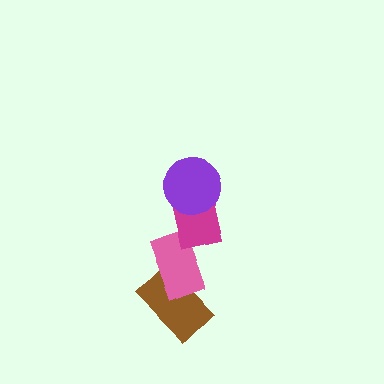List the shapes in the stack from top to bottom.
From top to bottom: the purple circle, the magenta square, the pink rectangle, the brown rectangle.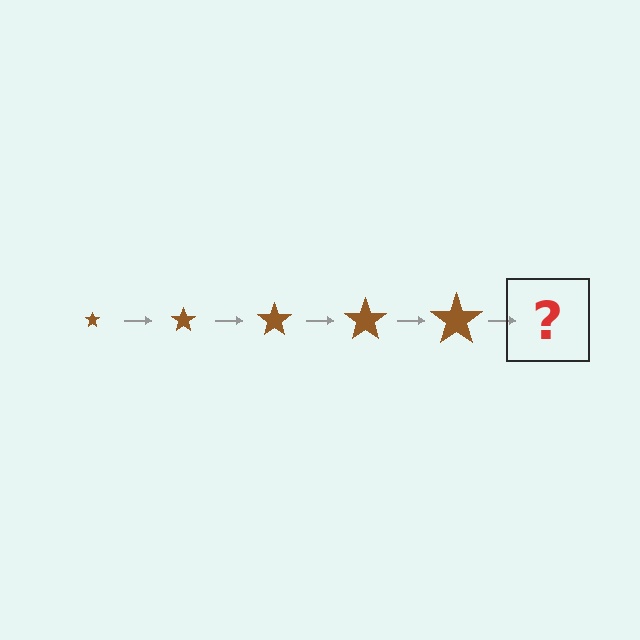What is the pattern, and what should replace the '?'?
The pattern is that the star gets progressively larger each step. The '?' should be a brown star, larger than the previous one.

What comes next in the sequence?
The next element should be a brown star, larger than the previous one.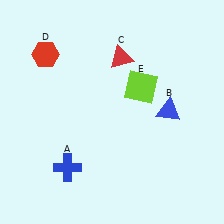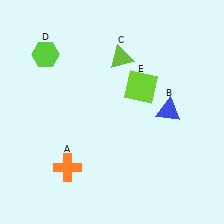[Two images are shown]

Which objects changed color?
A changed from blue to orange. C changed from red to lime. D changed from red to lime.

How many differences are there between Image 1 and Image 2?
There are 3 differences between the two images.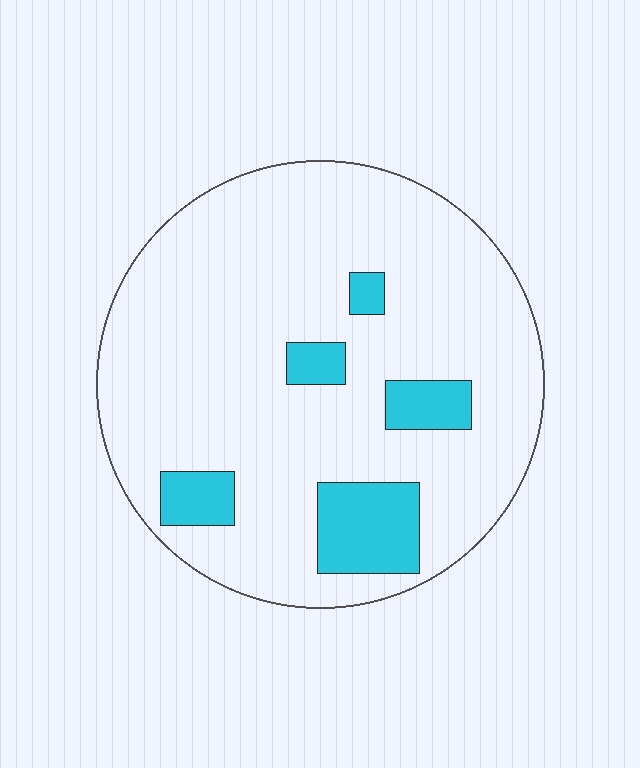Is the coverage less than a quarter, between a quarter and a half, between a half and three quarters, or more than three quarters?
Less than a quarter.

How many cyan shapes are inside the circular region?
5.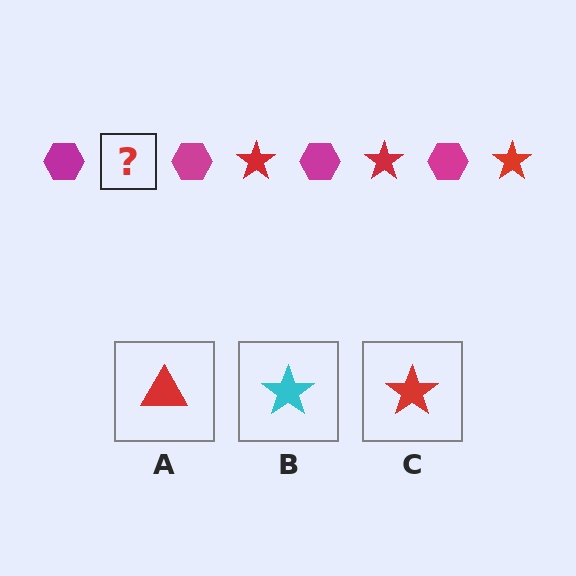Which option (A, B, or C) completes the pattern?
C.